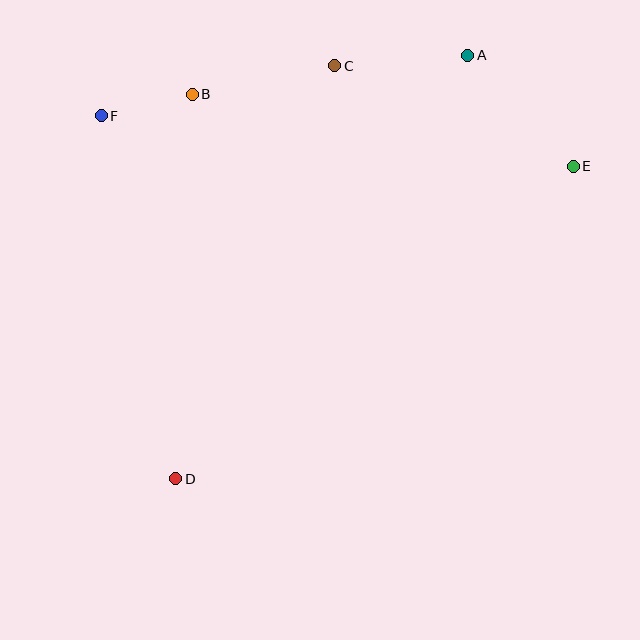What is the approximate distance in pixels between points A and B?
The distance between A and B is approximately 278 pixels.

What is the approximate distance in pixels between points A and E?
The distance between A and E is approximately 153 pixels.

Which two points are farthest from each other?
Points A and D are farthest from each other.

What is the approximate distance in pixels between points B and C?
The distance between B and C is approximately 145 pixels.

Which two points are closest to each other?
Points B and F are closest to each other.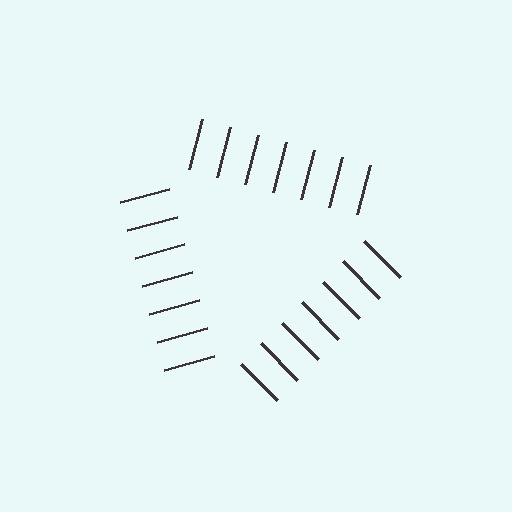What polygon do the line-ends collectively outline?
An illusory triangle — the line segments terminate on its edges but no continuous stroke is drawn.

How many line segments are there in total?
21 — 7 along each of the 3 edges.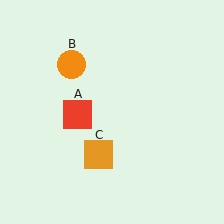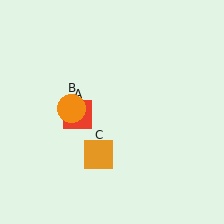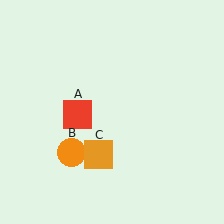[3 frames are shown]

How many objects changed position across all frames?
1 object changed position: orange circle (object B).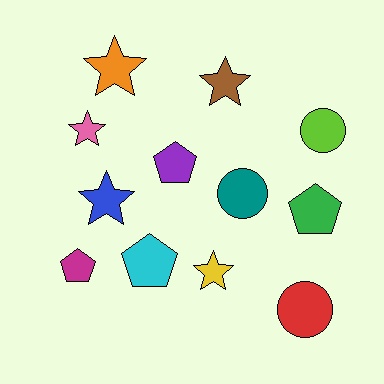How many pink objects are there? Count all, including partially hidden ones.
There is 1 pink object.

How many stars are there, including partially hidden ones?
There are 5 stars.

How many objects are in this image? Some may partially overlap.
There are 12 objects.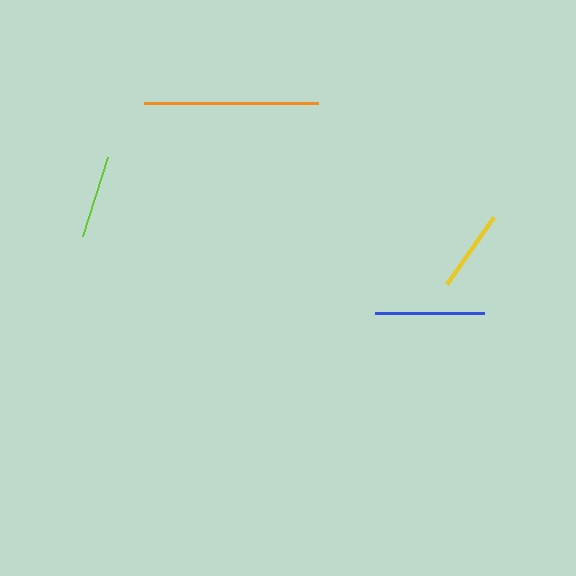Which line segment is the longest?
The orange line is the longest at approximately 174 pixels.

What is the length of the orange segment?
The orange segment is approximately 174 pixels long.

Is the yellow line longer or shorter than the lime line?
The lime line is longer than the yellow line.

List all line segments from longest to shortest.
From longest to shortest: orange, blue, lime, yellow.